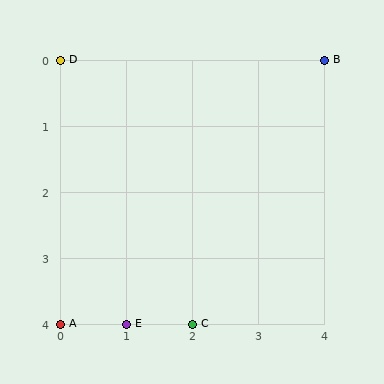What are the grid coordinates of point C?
Point C is at grid coordinates (2, 4).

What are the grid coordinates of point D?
Point D is at grid coordinates (0, 0).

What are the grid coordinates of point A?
Point A is at grid coordinates (0, 4).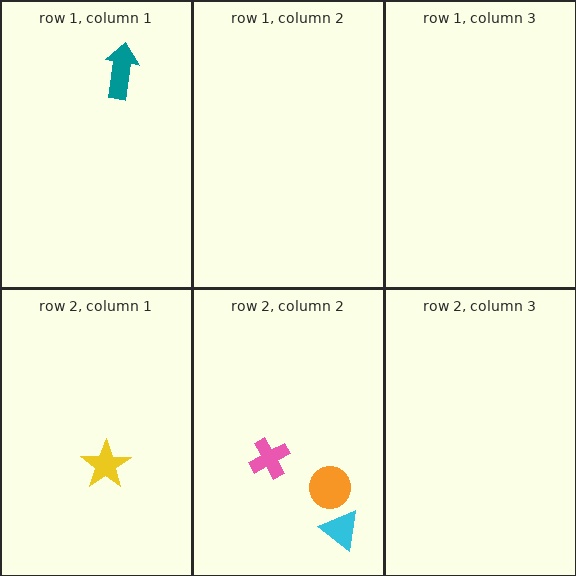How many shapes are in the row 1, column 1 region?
1.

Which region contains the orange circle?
The row 2, column 2 region.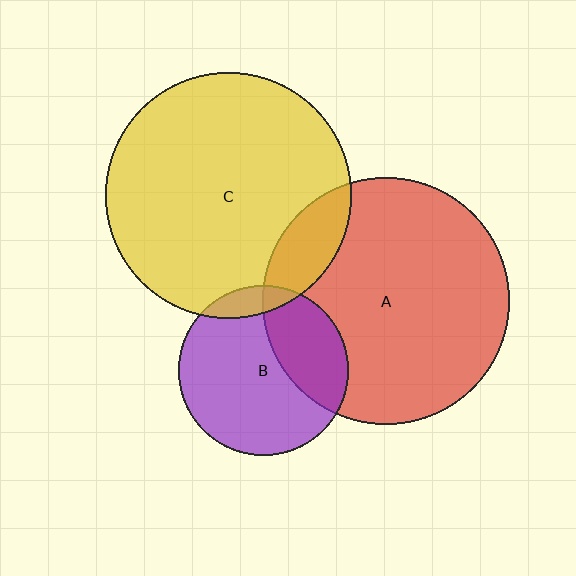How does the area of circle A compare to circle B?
Approximately 2.1 times.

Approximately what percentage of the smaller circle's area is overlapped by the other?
Approximately 30%.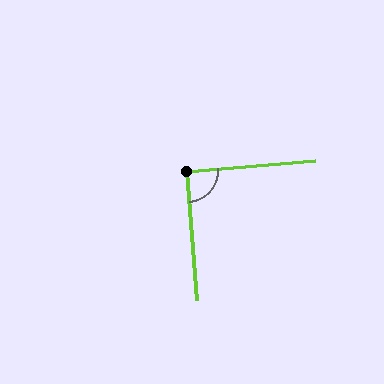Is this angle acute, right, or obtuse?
It is approximately a right angle.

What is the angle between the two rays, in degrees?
Approximately 91 degrees.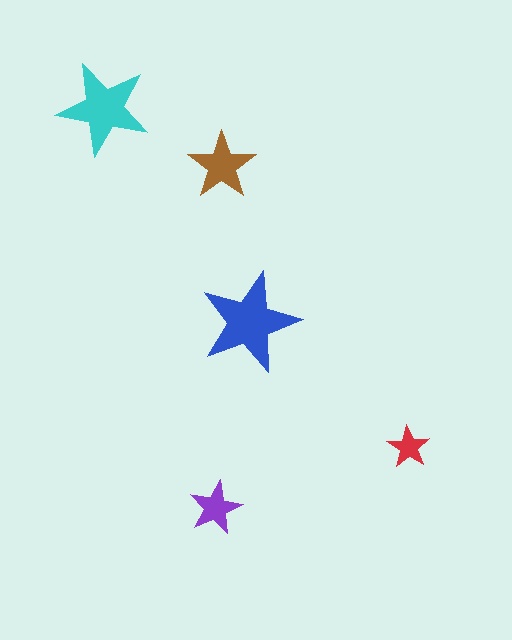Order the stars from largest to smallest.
the blue one, the cyan one, the brown one, the purple one, the red one.